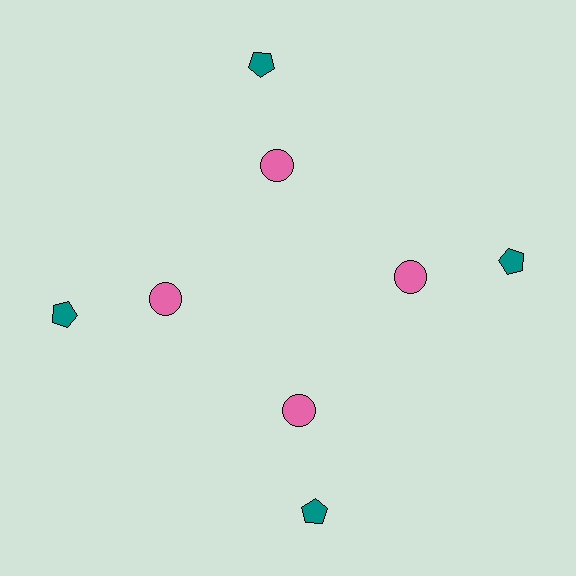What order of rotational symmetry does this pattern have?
This pattern has 4-fold rotational symmetry.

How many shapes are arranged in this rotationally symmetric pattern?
There are 8 shapes, arranged in 4 groups of 2.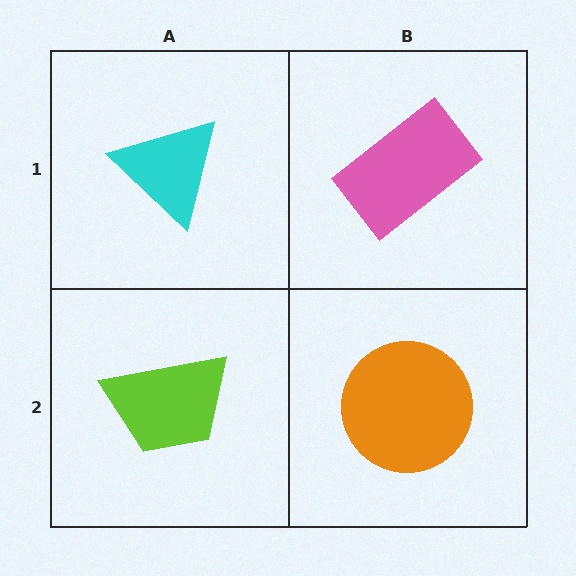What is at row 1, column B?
A pink rectangle.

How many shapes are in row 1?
2 shapes.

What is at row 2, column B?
An orange circle.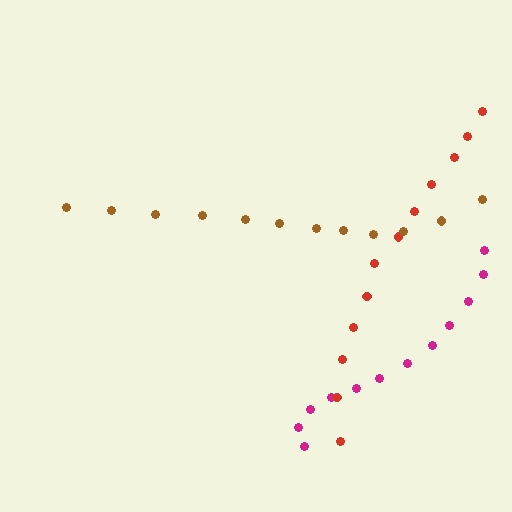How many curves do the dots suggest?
There are 3 distinct paths.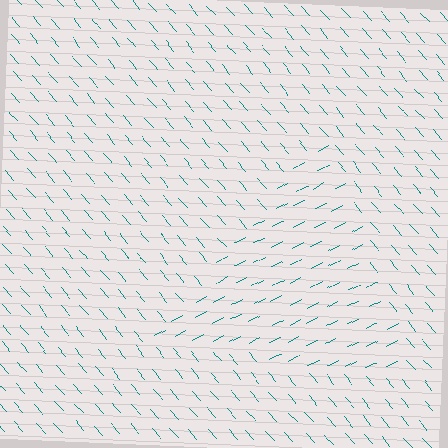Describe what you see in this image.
The image is filled with small teal line segments. A triangle region in the image has lines oriented differently from the surrounding lines, creating a visible texture boundary.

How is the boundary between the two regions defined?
The boundary is defined purely by a change in line orientation (approximately 76 degrees difference). All lines are the same color and thickness.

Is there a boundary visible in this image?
Yes, there is a texture boundary formed by a change in line orientation.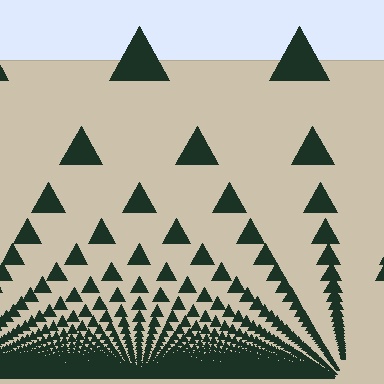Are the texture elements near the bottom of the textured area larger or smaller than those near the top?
Smaller. The gradient is inverted — elements near the bottom are smaller and denser.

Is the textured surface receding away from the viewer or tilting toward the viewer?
The surface appears to tilt toward the viewer. Texture elements get larger and sparser toward the top.